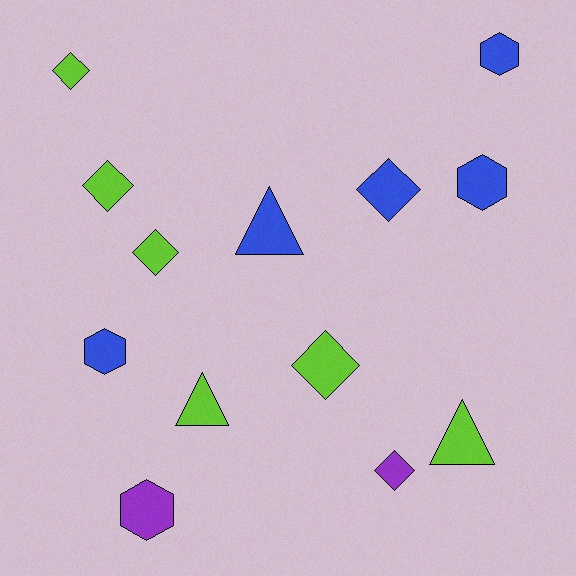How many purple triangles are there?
There are no purple triangles.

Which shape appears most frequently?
Diamond, with 6 objects.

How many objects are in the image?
There are 13 objects.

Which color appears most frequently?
Lime, with 6 objects.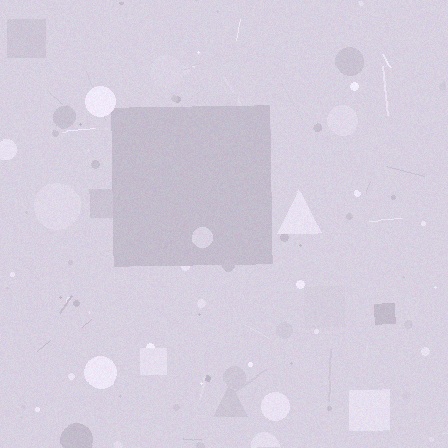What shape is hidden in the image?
A square is hidden in the image.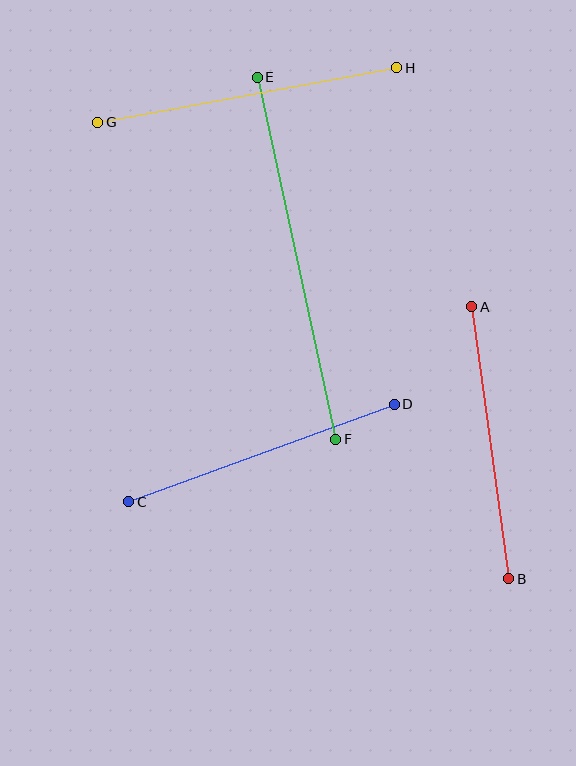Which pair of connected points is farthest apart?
Points E and F are farthest apart.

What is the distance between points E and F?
The distance is approximately 371 pixels.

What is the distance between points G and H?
The distance is approximately 304 pixels.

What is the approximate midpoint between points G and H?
The midpoint is at approximately (247, 95) pixels.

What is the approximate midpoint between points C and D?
The midpoint is at approximately (262, 453) pixels.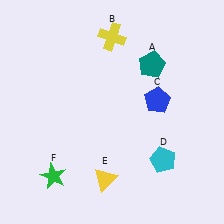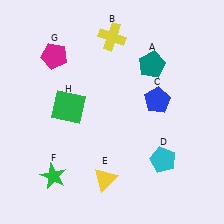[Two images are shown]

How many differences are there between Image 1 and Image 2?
There are 2 differences between the two images.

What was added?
A magenta pentagon (G), a green square (H) were added in Image 2.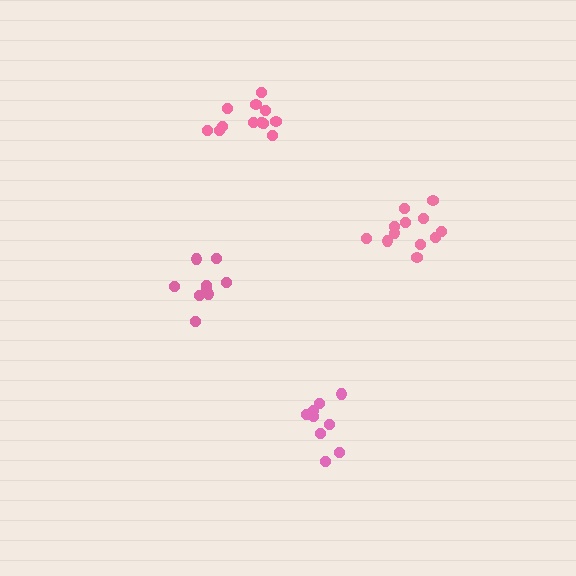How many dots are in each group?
Group 1: 9 dots, Group 2: 12 dots, Group 3: 9 dots, Group 4: 12 dots (42 total).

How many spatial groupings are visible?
There are 4 spatial groupings.